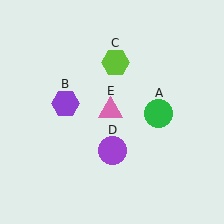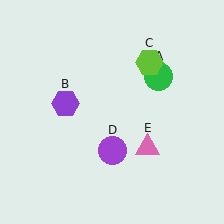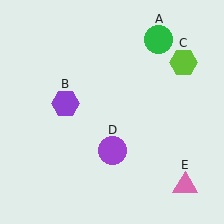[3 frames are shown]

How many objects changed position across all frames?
3 objects changed position: green circle (object A), lime hexagon (object C), pink triangle (object E).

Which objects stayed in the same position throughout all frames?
Purple hexagon (object B) and purple circle (object D) remained stationary.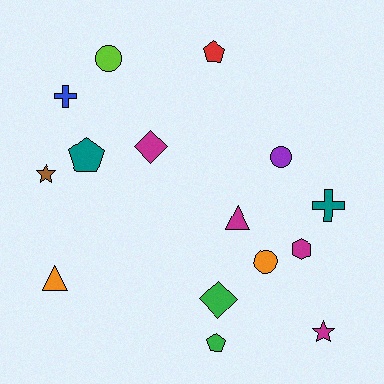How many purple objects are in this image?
There is 1 purple object.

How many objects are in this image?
There are 15 objects.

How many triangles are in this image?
There are 2 triangles.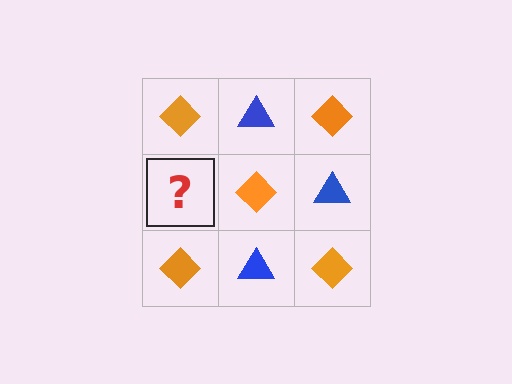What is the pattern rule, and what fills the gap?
The rule is that it alternates orange diamond and blue triangle in a checkerboard pattern. The gap should be filled with a blue triangle.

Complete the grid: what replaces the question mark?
The question mark should be replaced with a blue triangle.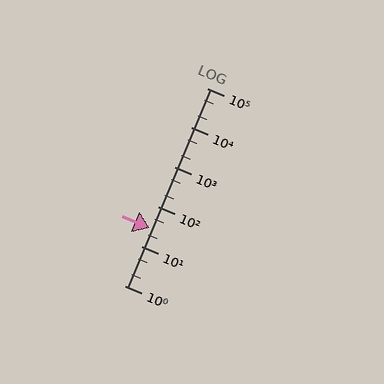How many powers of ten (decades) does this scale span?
The scale spans 5 decades, from 1 to 100000.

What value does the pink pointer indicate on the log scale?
The pointer indicates approximately 29.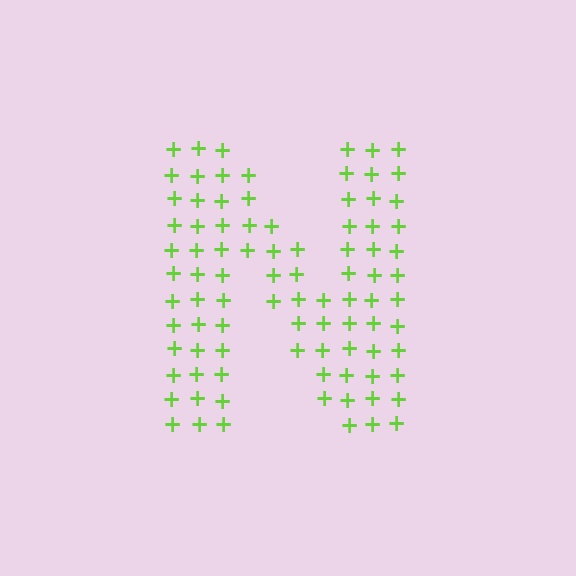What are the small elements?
The small elements are plus signs.